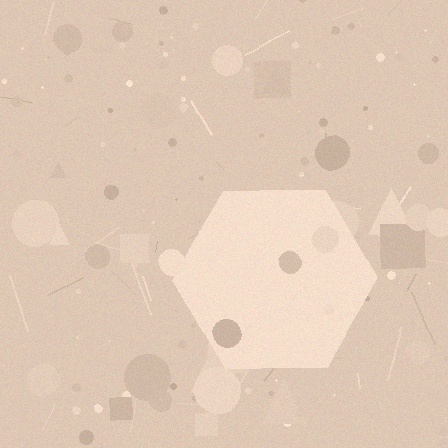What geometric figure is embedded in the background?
A hexagon is embedded in the background.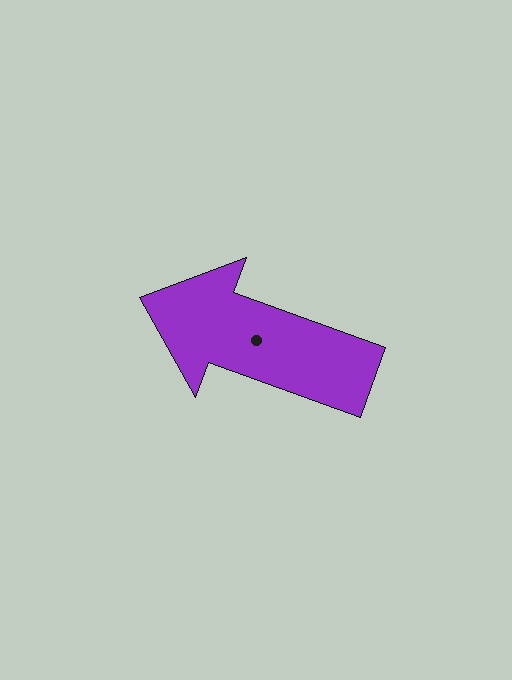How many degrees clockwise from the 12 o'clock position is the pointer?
Approximately 290 degrees.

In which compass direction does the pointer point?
West.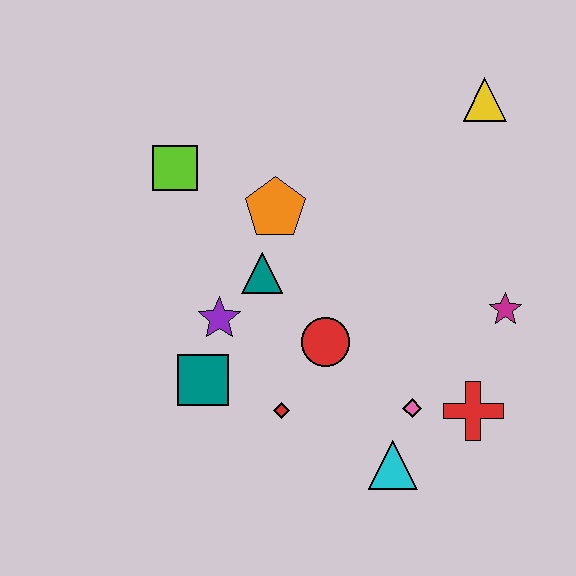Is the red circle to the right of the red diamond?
Yes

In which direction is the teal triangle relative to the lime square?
The teal triangle is below the lime square.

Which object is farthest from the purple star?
The yellow triangle is farthest from the purple star.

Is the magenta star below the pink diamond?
No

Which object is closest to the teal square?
The purple star is closest to the teal square.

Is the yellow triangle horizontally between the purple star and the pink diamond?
No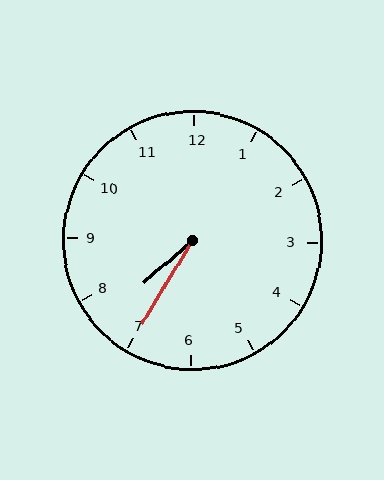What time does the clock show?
7:35.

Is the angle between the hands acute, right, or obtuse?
It is acute.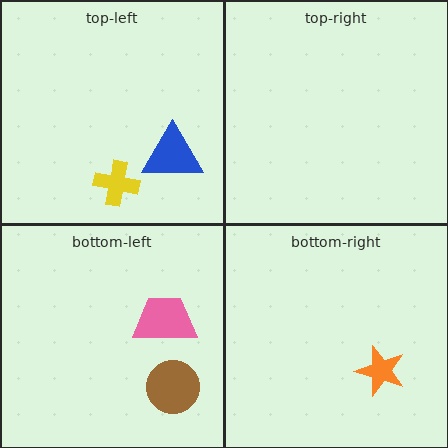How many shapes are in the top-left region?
2.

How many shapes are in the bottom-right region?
1.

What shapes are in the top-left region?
The blue triangle, the yellow cross.